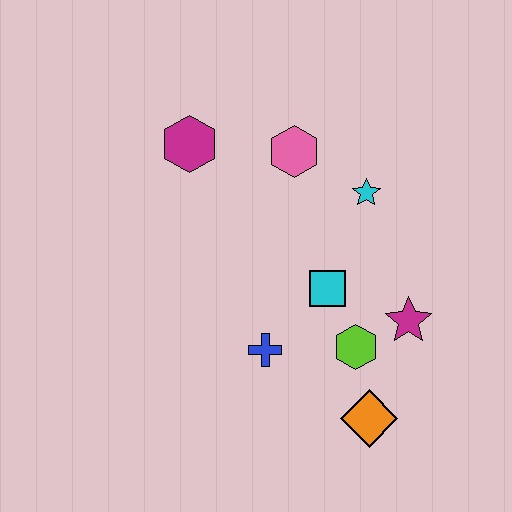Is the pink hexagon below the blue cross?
No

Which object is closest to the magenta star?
The lime hexagon is closest to the magenta star.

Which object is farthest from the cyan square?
The magenta hexagon is farthest from the cyan square.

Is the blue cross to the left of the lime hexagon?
Yes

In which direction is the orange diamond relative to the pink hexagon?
The orange diamond is below the pink hexagon.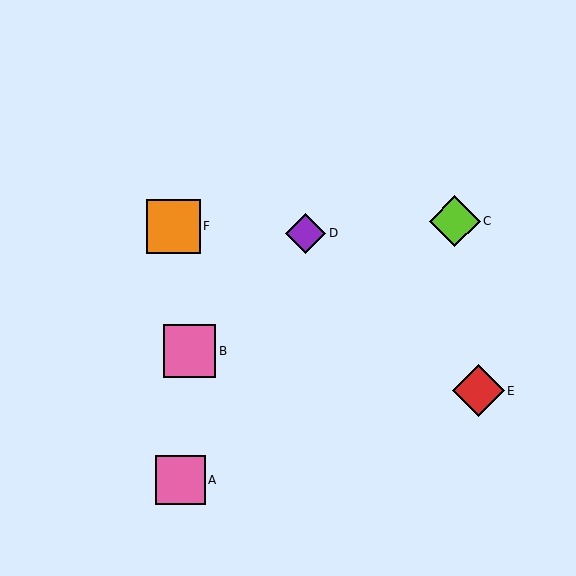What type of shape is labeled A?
Shape A is a pink square.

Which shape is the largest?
The orange square (labeled F) is the largest.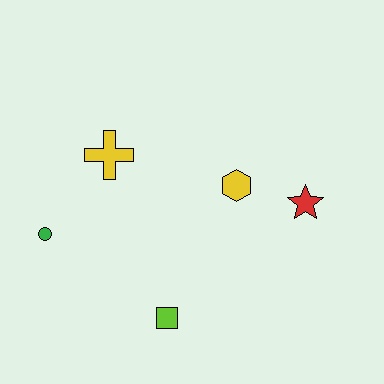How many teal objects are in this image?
There are no teal objects.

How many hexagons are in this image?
There is 1 hexagon.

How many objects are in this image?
There are 5 objects.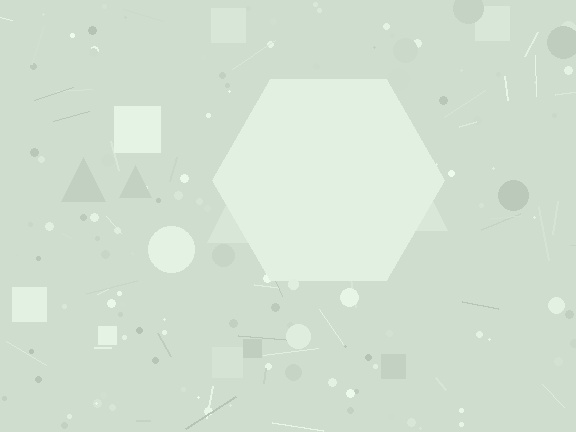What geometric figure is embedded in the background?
A hexagon is embedded in the background.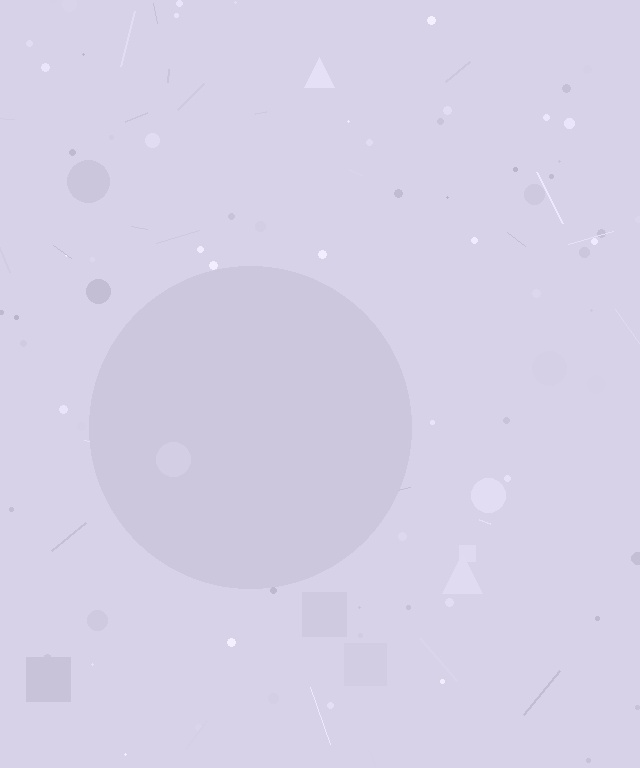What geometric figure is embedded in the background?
A circle is embedded in the background.